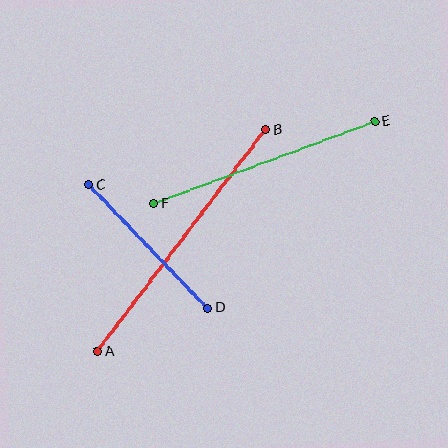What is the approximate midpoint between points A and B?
The midpoint is at approximately (181, 241) pixels.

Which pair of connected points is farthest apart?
Points A and B are farthest apart.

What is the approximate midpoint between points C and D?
The midpoint is at approximately (148, 247) pixels.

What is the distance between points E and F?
The distance is approximately 235 pixels.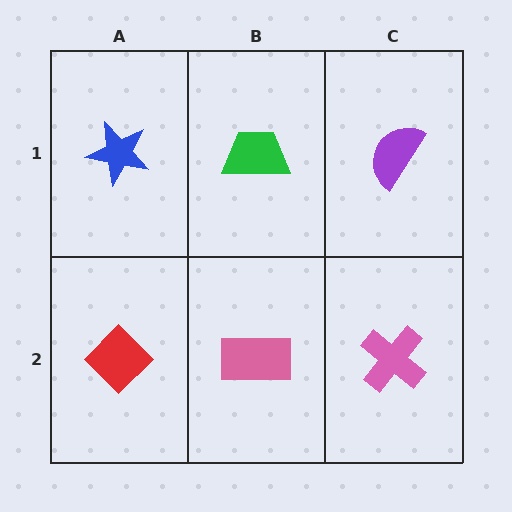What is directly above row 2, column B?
A green trapezoid.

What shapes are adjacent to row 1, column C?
A pink cross (row 2, column C), a green trapezoid (row 1, column B).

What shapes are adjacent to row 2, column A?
A blue star (row 1, column A), a pink rectangle (row 2, column B).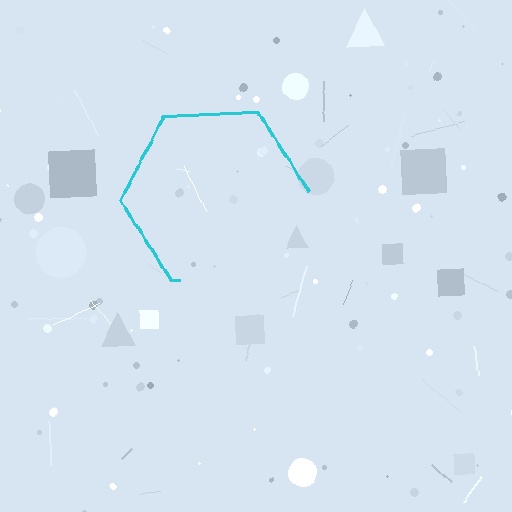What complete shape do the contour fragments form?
The contour fragments form a hexagon.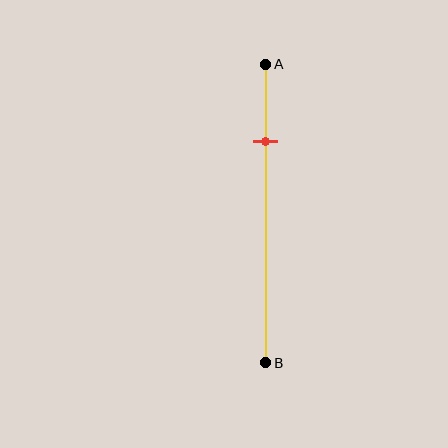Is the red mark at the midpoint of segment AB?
No, the mark is at about 25% from A, not at the 50% midpoint.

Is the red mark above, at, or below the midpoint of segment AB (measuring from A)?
The red mark is above the midpoint of segment AB.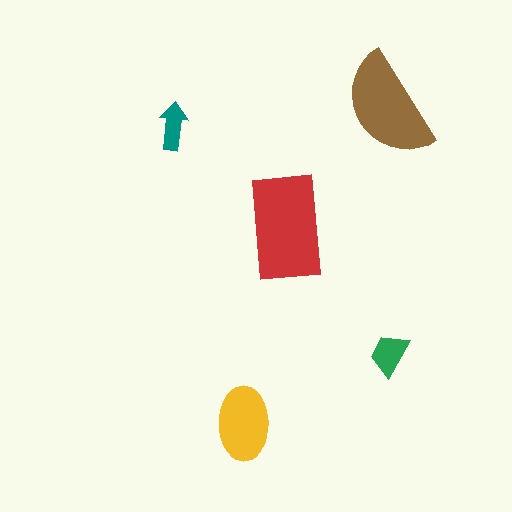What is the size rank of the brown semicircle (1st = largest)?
2nd.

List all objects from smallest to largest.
The teal arrow, the green trapezoid, the yellow ellipse, the brown semicircle, the red rectangle.